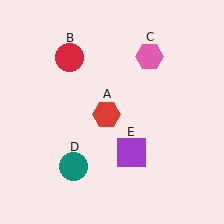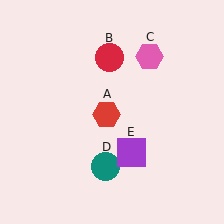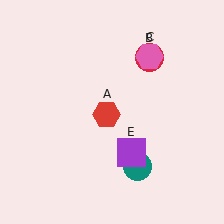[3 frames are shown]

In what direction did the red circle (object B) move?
The red circle (object B) moved right.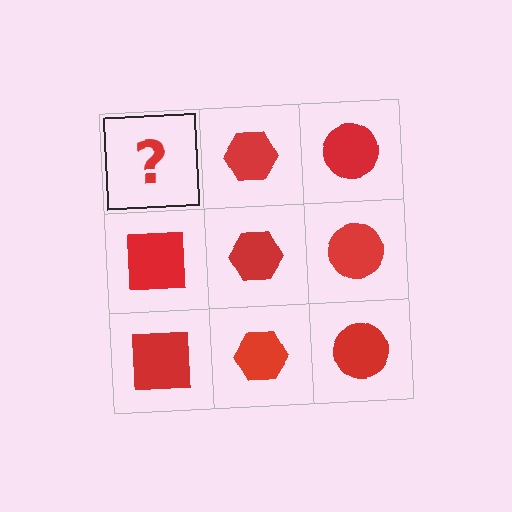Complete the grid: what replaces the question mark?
The question mark should be replaced with a red square.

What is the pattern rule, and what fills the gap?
The rule is that each column has a consistent shape. The gap should be filled with a red square.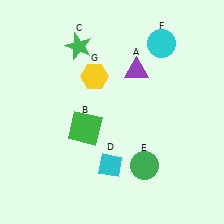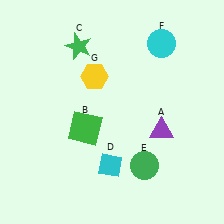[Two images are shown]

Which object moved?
The purple triangle (A) moved down.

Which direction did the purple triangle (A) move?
The purple triangle (A) moved down.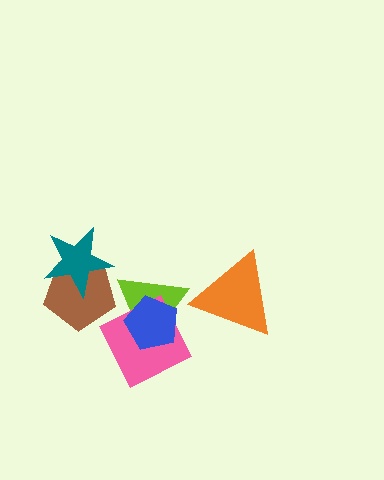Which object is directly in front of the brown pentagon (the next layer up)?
The teal star is directly in front of the brown pentagon.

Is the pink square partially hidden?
Yes, it is partially covered by another shape.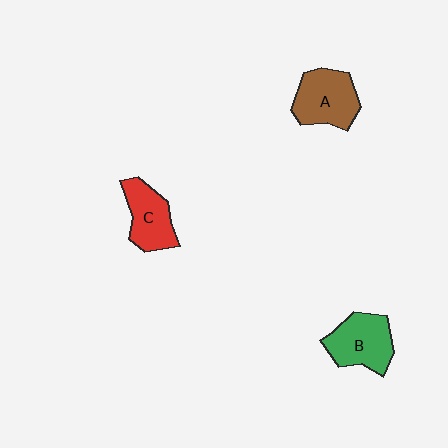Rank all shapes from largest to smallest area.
From largest to smallest: A (brown), B (green), C (red).